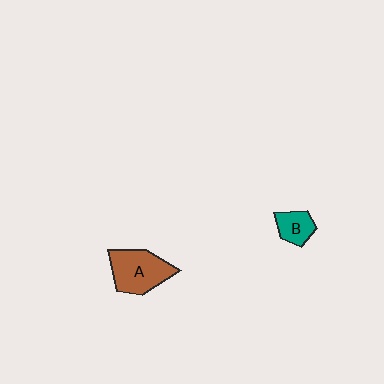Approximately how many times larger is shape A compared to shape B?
Approximately 2.1 times.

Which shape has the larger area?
Shape A (brown).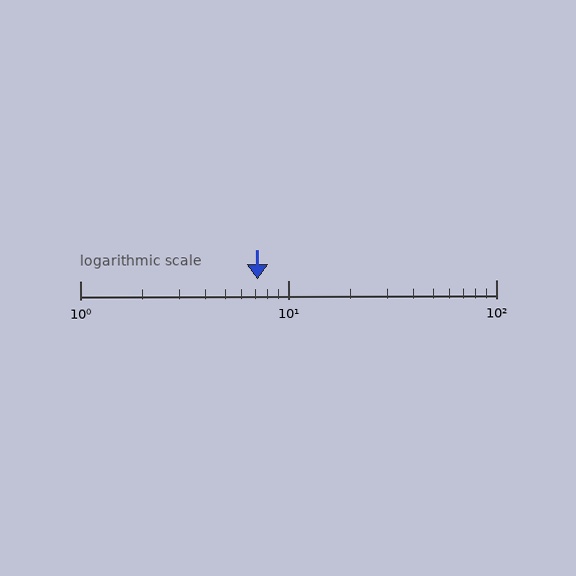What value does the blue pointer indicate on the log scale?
The pointer indicates approximately 7.1.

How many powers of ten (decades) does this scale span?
The scale spans 2 decades, from 1 to 100.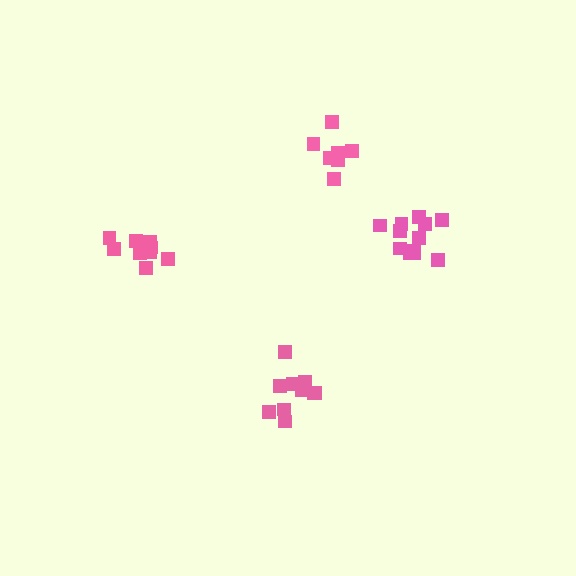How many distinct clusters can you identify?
There are 4 distinct clusters.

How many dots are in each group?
Group 1: 7 dots, Group 2: 9 dots, Group 3: 13 dots, Group 4: 10 dots (39 total).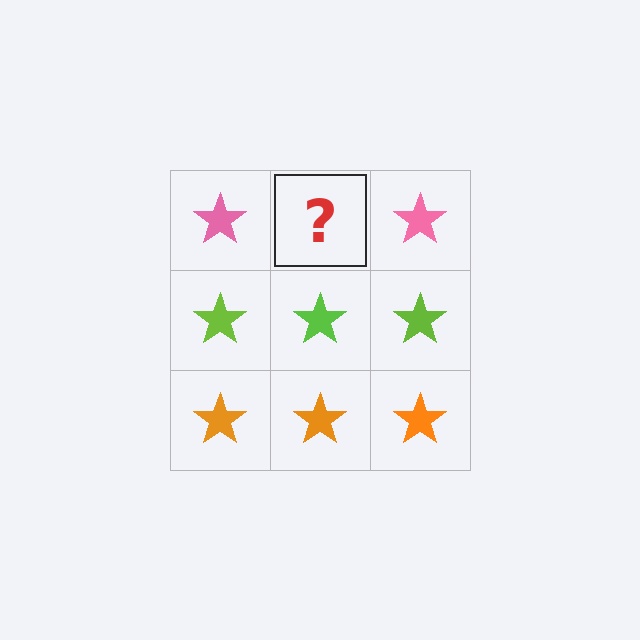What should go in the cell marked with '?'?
The missing cell should contain a pink star.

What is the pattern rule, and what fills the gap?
The rule is that each row has a consistent color. The gap should be filled with a pink star.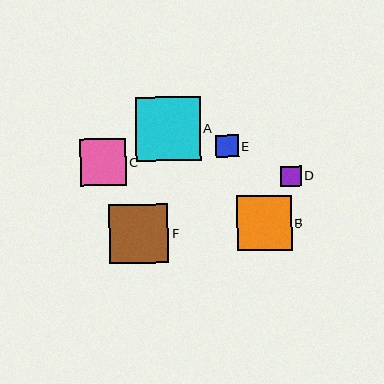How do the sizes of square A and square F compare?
Square A and square F are approximately the same size.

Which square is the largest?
Square A is the largest with a size of approximately 64 pixels.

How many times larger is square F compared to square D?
Square F is approximately 2.9 times the size of square D.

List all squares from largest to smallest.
From largest to smallest: A, F, B, C, E, D.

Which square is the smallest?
Square D is the smallest with a size of approximately 20 pixels.